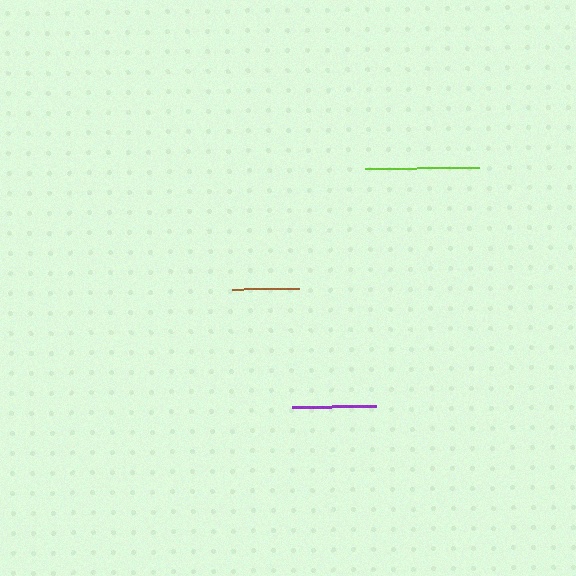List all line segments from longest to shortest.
From longest to shortest: lime, purple, brown.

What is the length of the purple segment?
The purple segment is approximately 84 pixels long.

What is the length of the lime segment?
The lime segment is approximately 114 pixels long.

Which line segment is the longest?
The lime line is the longest at approximately 114 pixels.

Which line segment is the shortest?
The brown line is the shortest at approximately 67 pixels.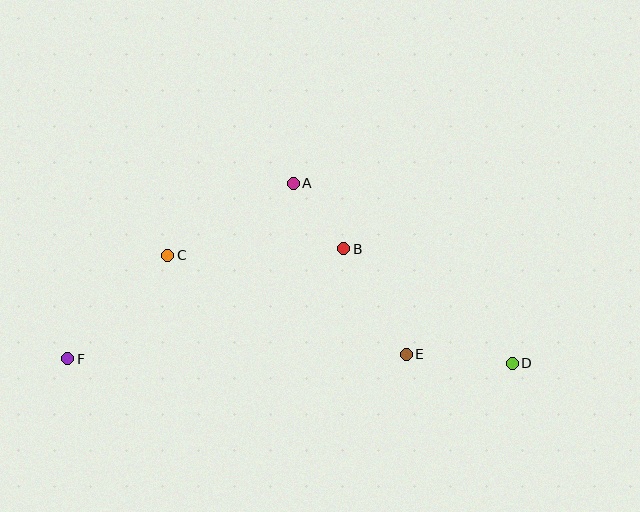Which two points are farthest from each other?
Points D and F are farthest from each other.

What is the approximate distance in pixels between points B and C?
The distance between B and C is approximately 176 pixels.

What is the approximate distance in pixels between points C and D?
The distance between C and D is approximately 361 pixels.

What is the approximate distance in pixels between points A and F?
The distance between A and F is approximately 286 pixels.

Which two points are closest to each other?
Points A and B are closest to each other.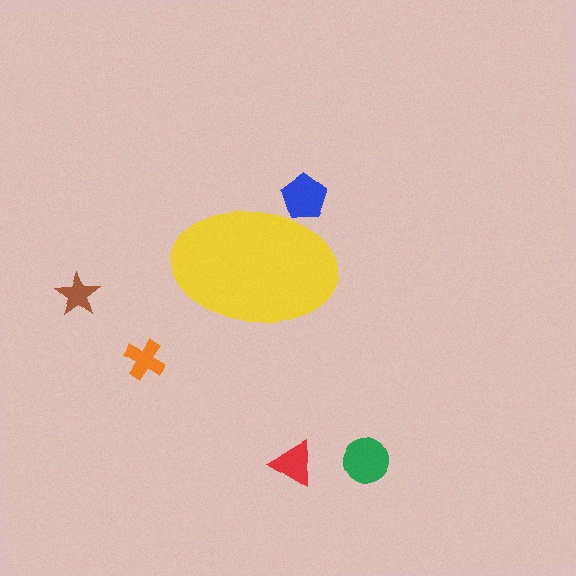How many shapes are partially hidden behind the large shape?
1 shape is partially hidden.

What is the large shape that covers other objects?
A yellow ellipse.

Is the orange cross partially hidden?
No, the orange cross is fully visible.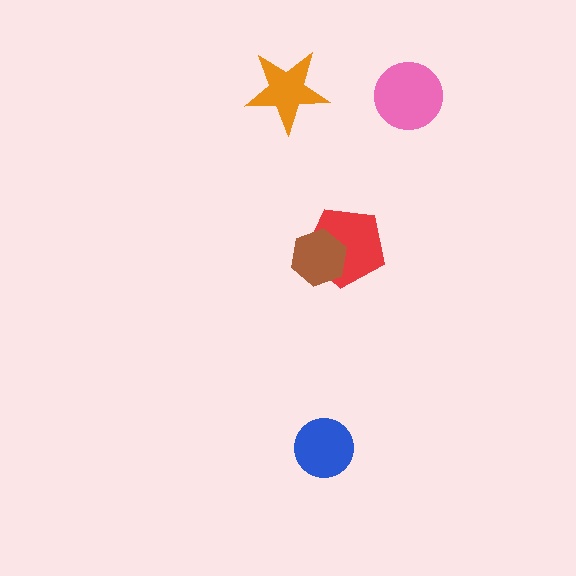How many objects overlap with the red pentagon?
1 object overlaps with the red pentagon.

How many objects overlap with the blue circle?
0 objects overlap with the blue circle.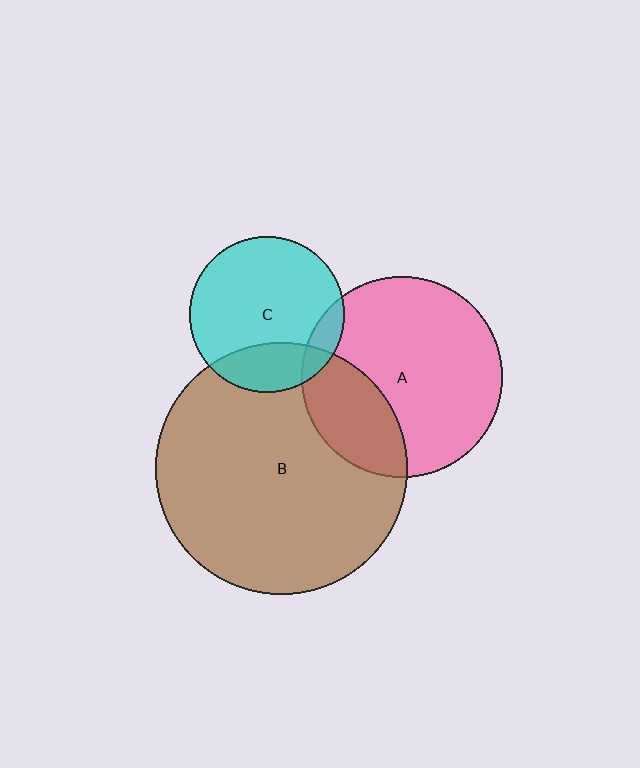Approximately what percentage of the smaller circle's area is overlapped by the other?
Approximately 10%.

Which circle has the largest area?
Circle B (brown).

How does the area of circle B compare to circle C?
Approximately 2.6 times.